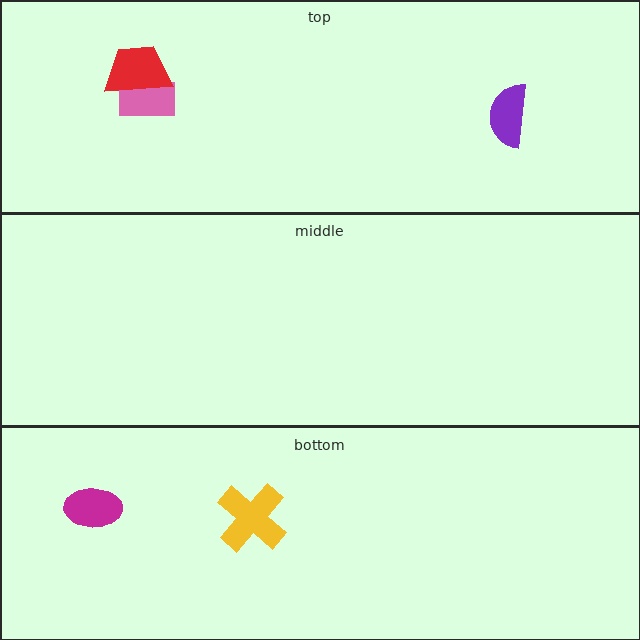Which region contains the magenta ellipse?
The bottom region.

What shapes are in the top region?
The pink rectangle, the red trapezoid, the purple semicircle.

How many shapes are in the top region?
3.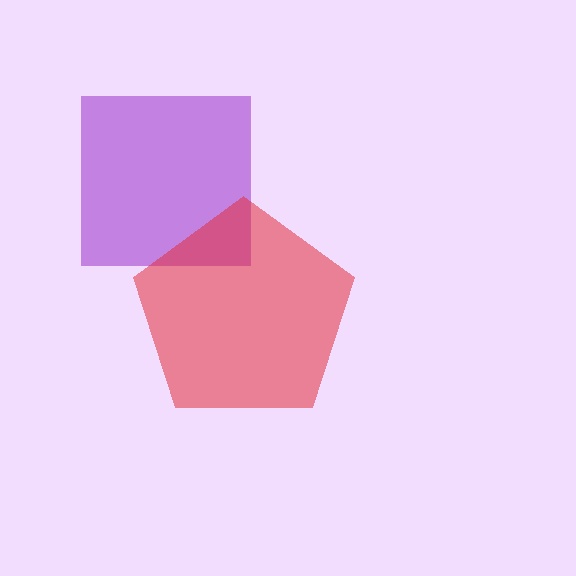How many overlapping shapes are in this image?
There are 2 overlapping shapes in the image.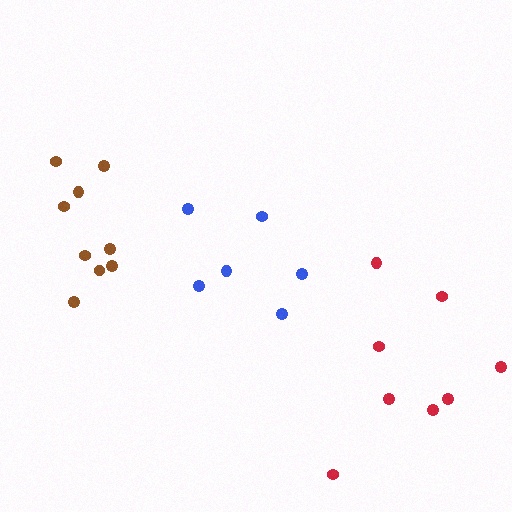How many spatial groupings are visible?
There are 3 spatial groupings.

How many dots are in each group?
Group 1: 8 dots, Group 2: 9 dots, Group 3: 6 dots (23 total).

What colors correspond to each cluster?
The clusters are colored: red, brown, blue.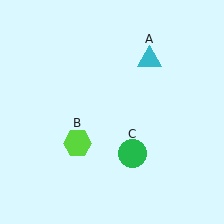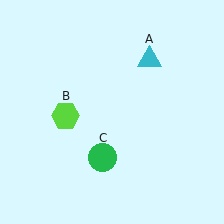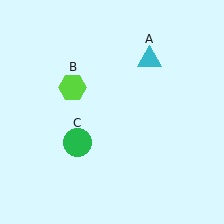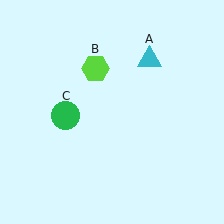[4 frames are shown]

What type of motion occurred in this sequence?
The lime hexagon (object B), green circle (object C) rotated clockwise around the center of the scene.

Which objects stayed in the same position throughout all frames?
Cyan triangle (object A) remained stationary.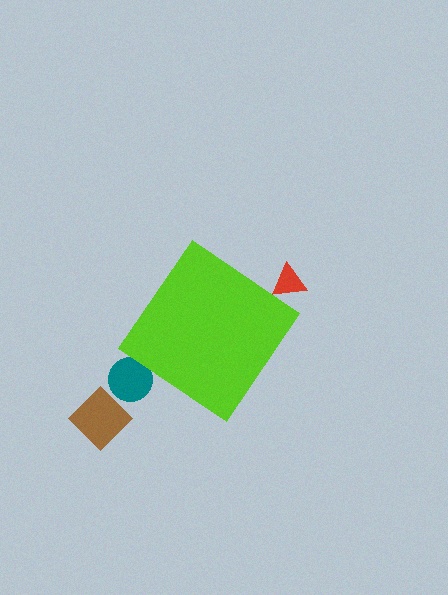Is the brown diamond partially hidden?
No, the brown diamond is fully visible.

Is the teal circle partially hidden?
Yes, the teal circle is partially hidden behind the lime diamond.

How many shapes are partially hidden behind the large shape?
2 shapes are partially hidden.